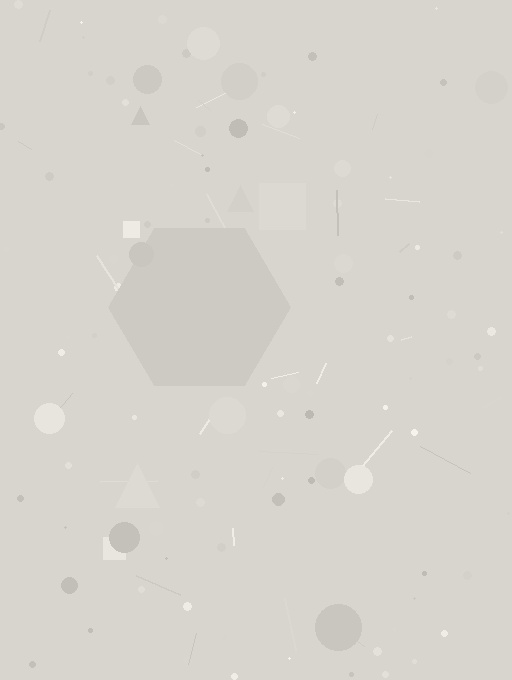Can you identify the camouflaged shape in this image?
The camouflaged shape is a hexagon.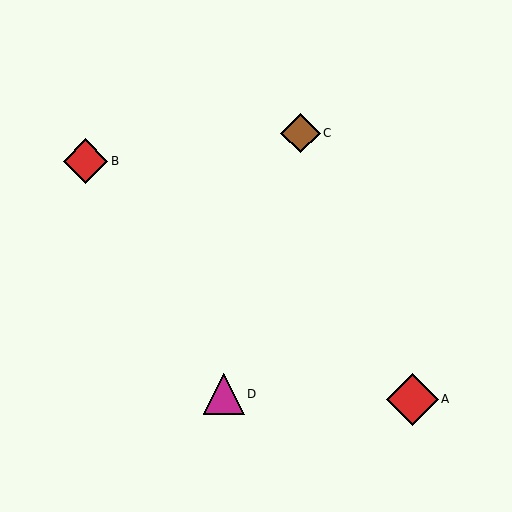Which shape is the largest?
The red diamond (labeled A) is the largest.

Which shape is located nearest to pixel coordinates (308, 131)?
The brown diamond (labeled C) at (300, 133) is nearest to that location.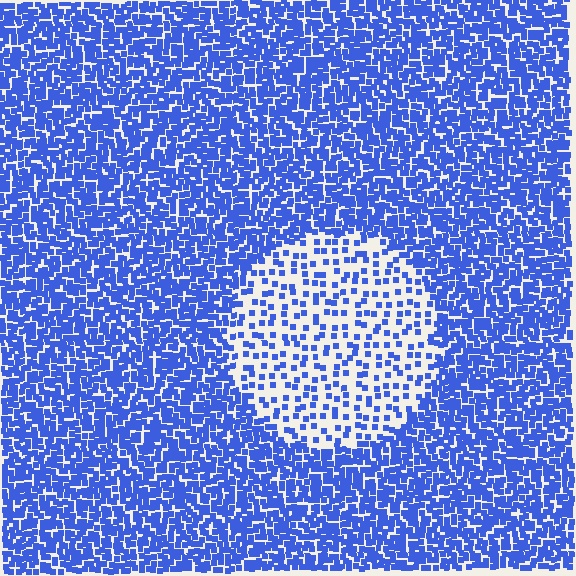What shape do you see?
I see a circle.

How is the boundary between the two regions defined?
The boundary is defined by a change in element density (approximately 2.8x ratio). All elements are the same color, size, and shape.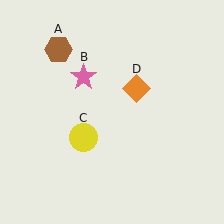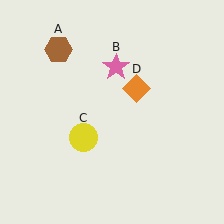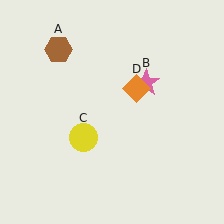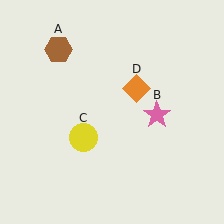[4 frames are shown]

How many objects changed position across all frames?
1 object changed position: pink star (object B).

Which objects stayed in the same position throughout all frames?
Brown hexagon (object A) and yellow circle (object C) and orange diamond (object D) remained stationary.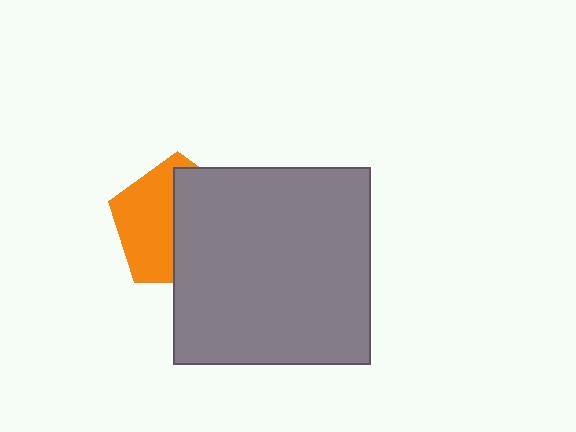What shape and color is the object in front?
The object in front is a gray square.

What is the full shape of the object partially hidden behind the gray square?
The partially hidden object is an orange pentagon.